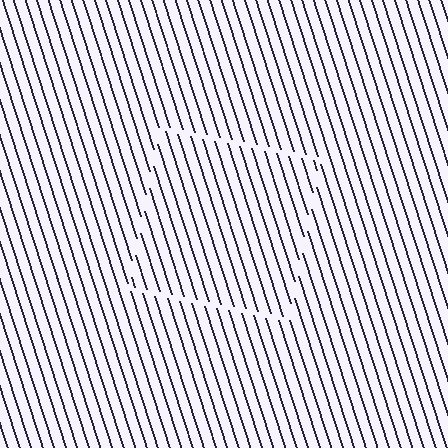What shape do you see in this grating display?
An illusory square. The interior of the shape contains the same grating, shifted by half a period — the contour is defined by the phase discontinuity where line-ends from the inner and outer gratings abut.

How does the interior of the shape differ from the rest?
The interior of the shape contains the same grating, shifted by half a period — the contour is defined by the phase discontinuity where line-ends from the inner and outer gratings abut.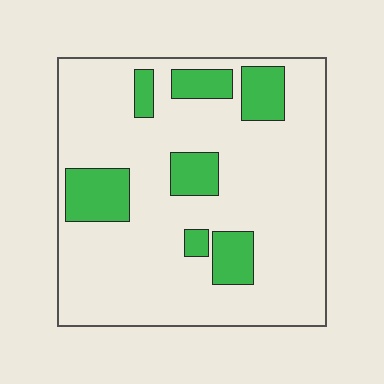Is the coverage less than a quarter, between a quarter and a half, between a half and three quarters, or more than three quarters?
Less than a quarter.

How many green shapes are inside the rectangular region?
7.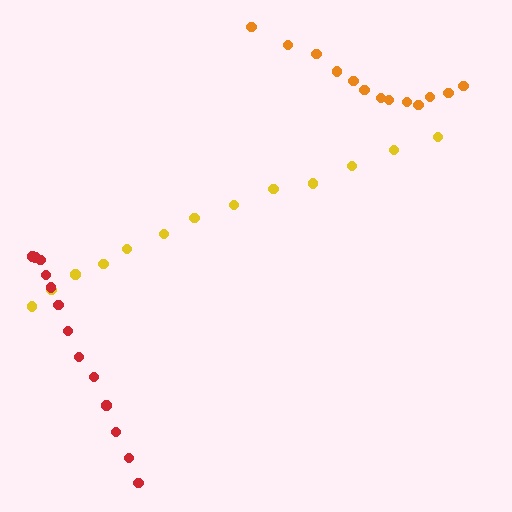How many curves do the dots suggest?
There are 3 distinct paths.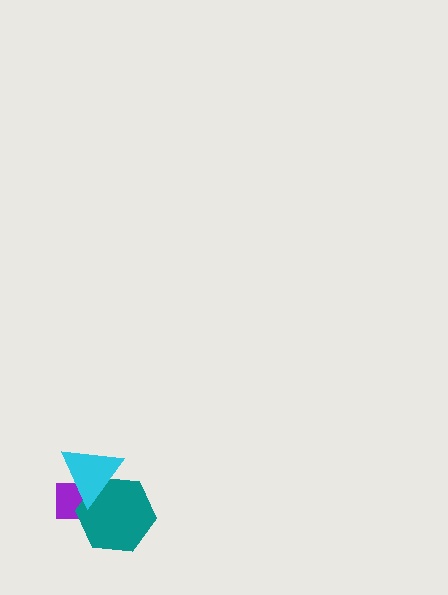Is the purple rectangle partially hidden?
Yes, it is partially covered by another shape.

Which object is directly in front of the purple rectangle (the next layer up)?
The teal hexagon is directly in front of the purple rectangle.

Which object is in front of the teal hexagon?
The cyan triangle is in front of the teal hexagon.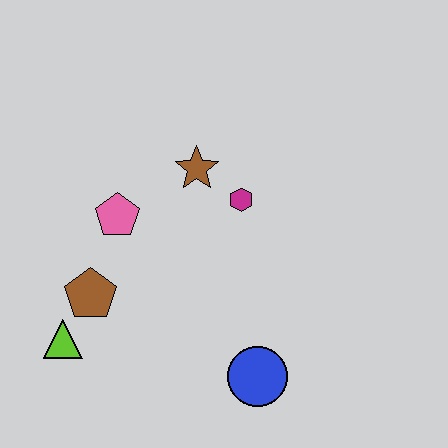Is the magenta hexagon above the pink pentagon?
Yes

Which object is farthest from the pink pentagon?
The blue circle is farthest from the pink pentagon.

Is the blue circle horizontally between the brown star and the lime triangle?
No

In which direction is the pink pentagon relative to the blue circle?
The pink pentagon is above the blue circle.